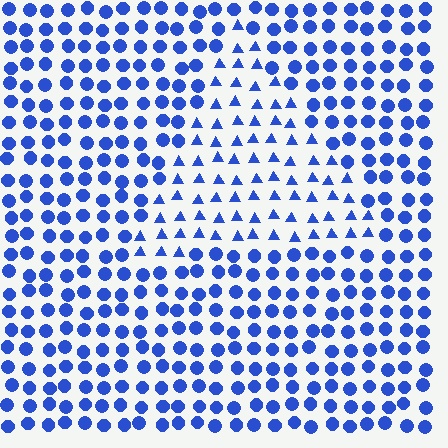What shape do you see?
I see a triangle.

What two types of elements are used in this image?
The image uses triangles inside the triangle region and circles outside it.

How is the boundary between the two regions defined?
The boundary is defined by a change in element shape: triangles inside vs. circles outside. All elements share the same color and spacing.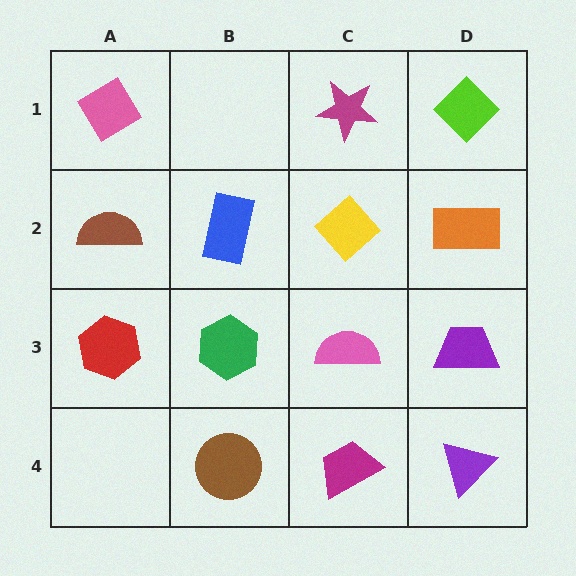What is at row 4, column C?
A magenta trapezoid.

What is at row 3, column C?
A pink semicircle.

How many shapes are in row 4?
3 shapes.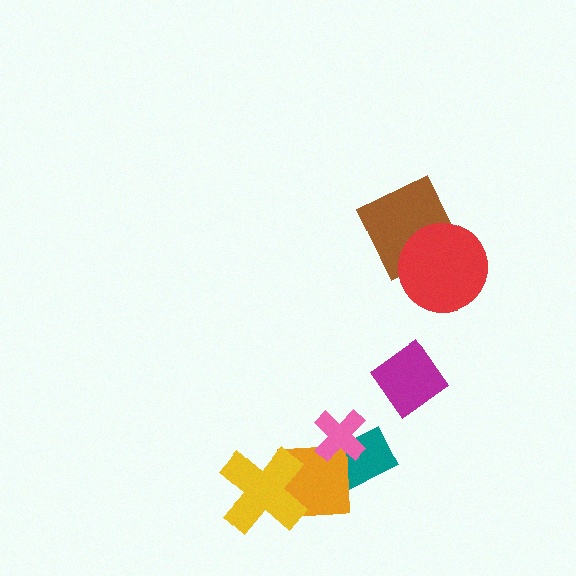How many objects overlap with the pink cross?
2 objects overlap with the pink cross.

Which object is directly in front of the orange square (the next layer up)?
The pink cross is directly in front of the orange square.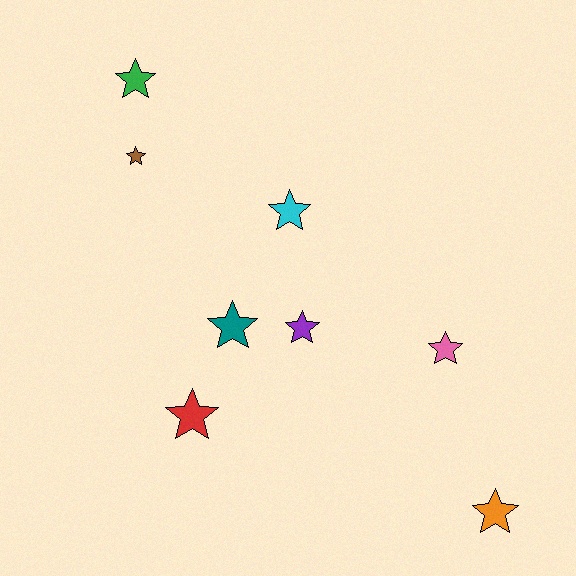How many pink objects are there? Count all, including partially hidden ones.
There is 1 pink object.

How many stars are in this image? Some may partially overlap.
There are 8 stars.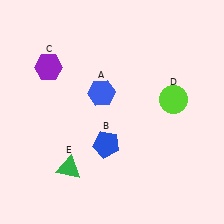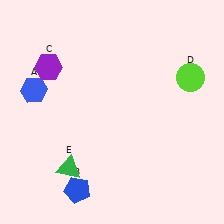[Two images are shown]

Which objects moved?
The objects that moved are: the blue hexagon (A), the blue pentagon (B), the lime circle (D).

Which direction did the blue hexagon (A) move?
The blue hexagon (A) moved left.